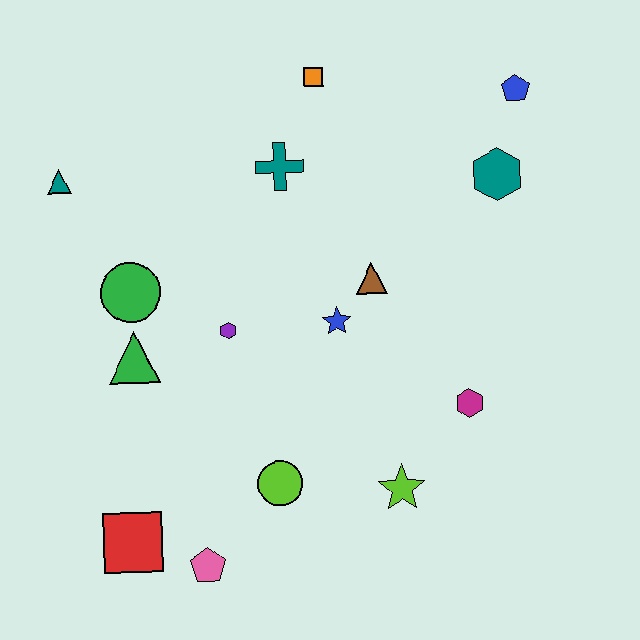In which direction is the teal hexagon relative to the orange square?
The teal hexagon is to the right of the orange square.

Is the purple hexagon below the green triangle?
No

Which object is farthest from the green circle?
The blue pentagon is farthest from the green circle.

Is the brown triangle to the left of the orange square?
No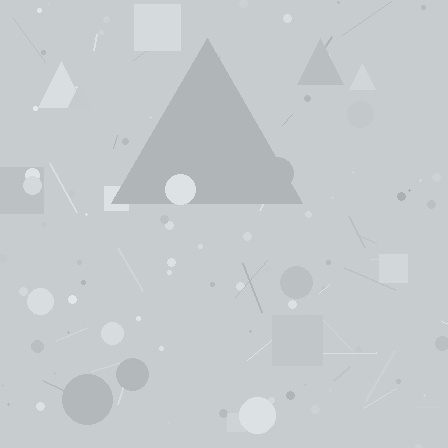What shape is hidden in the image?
A triangle is hidden in the image.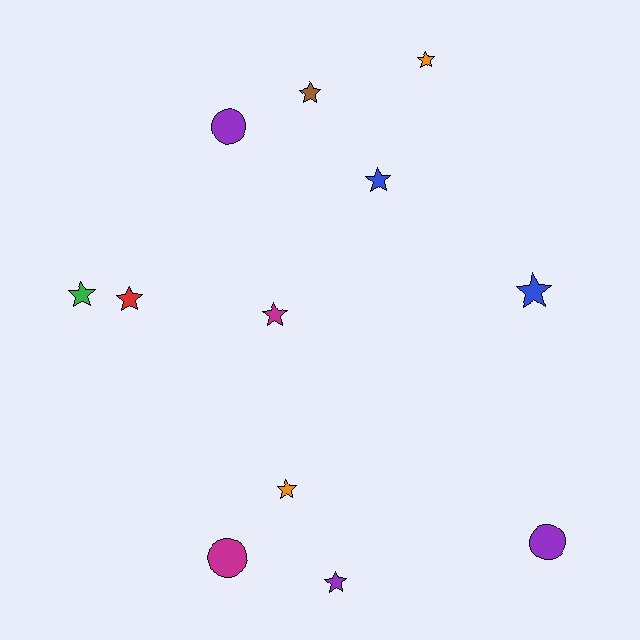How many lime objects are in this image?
There are no lime objects.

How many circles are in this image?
There are 3 circles.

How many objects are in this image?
There are 12 objects.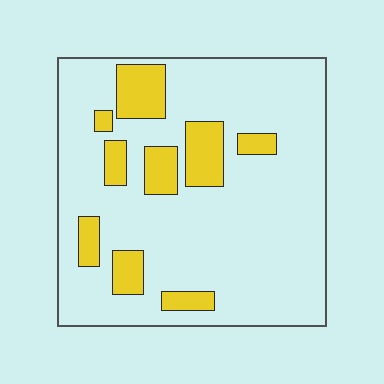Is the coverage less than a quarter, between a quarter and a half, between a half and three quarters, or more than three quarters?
Less than a quarter.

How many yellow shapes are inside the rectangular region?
9.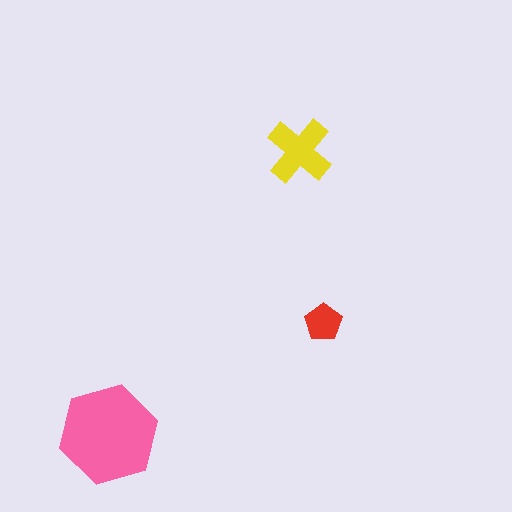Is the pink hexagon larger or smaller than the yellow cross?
Larger.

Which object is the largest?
The pink hexagon.